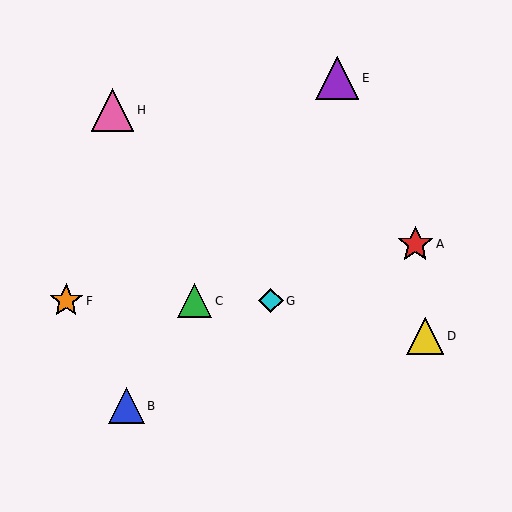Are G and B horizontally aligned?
No, G is at y≈301 and B is at y≈406.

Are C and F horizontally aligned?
Yes, both are at y≈301.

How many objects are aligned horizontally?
3 objects (C, F, G) are aligned horizontally.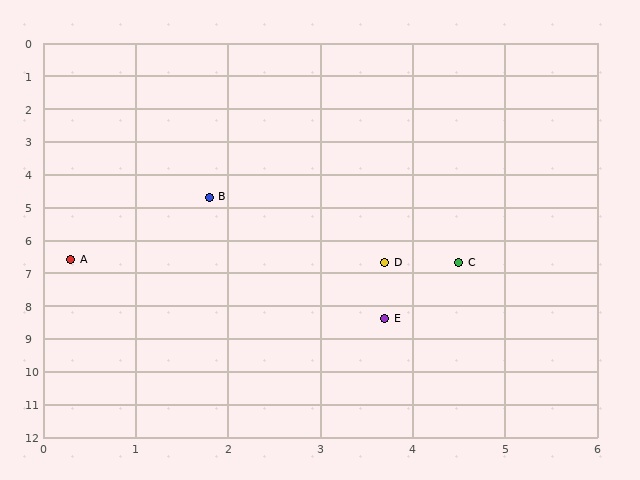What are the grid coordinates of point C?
Point C is at approximately (4.5, 6.7).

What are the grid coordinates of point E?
Point E is at approximately (3.7, 8.4).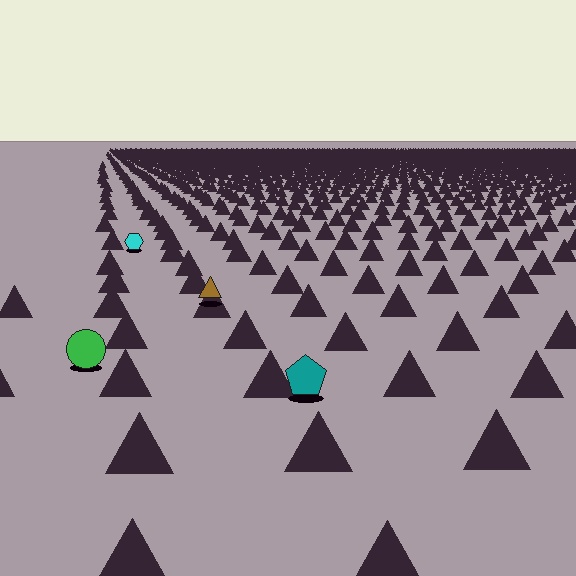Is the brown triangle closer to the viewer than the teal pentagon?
No. The teal pentagon is closer — you can tell from the texture gradient: the ground texture is coarser near it.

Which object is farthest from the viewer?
The cyan hexagon is farthest from the viewer. It appears smaller and the ground texture around it is denser.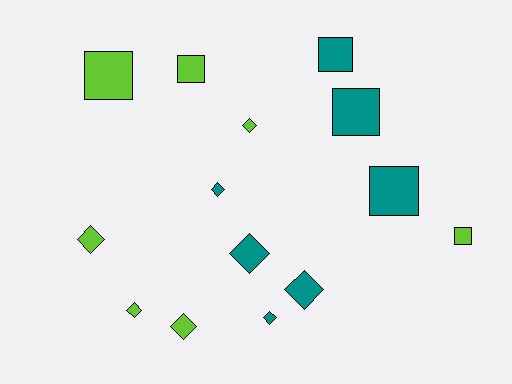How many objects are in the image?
There are 14 objects.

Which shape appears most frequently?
Diamond, with 8 objects.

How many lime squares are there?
There are 3 lime squares.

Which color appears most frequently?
Teal, with 7 objects.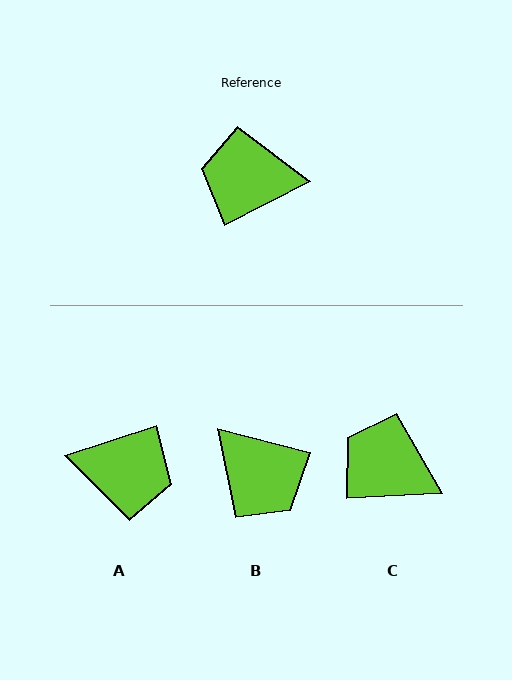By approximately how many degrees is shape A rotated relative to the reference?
Approximately 172 degrees counter-clockwise.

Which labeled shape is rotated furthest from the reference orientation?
A, about 172 degrees away.